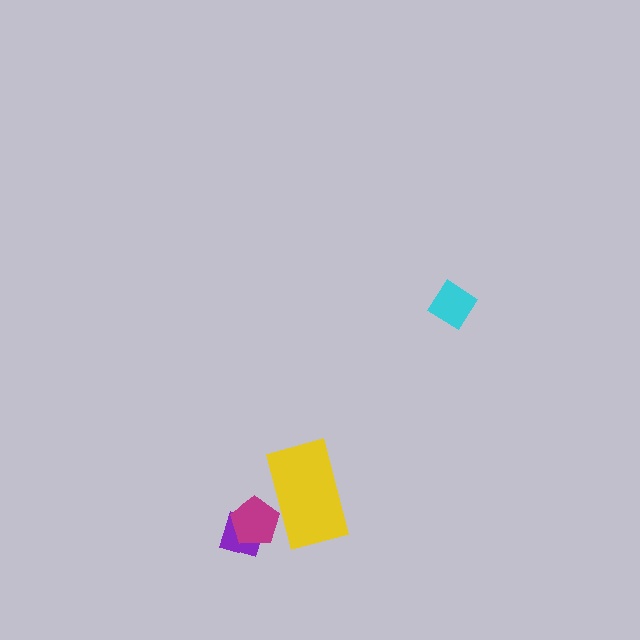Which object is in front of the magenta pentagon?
The yellow rectangle is in front of the magenta pentagon.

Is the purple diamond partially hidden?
Yes, it is partially covered by another shape.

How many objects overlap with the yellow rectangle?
1 object overlaps with the yellow rectangle.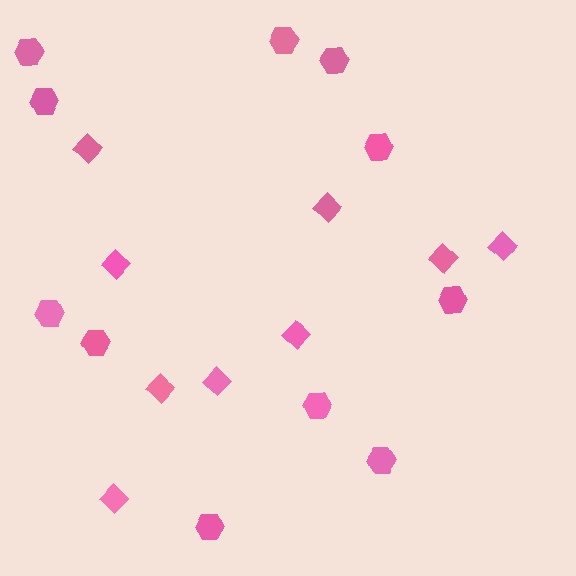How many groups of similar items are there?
There are 2 groups: one group of diamonds (9) and one group of hexagons (11).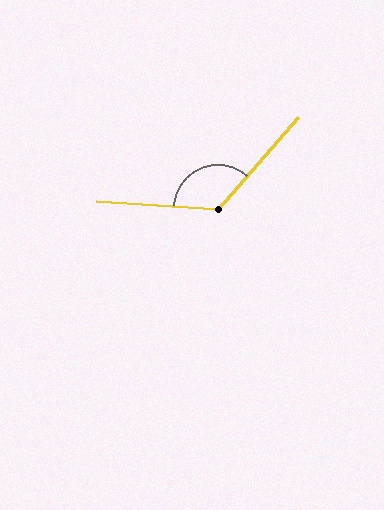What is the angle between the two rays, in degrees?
Approximately 128 degrees.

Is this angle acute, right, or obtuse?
It is obtuse.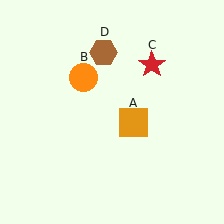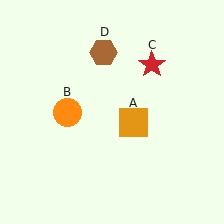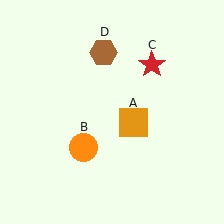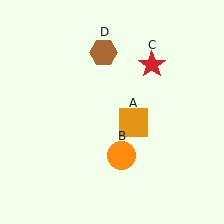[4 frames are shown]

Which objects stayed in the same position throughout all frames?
Orange square (object A) and red star (object C) and brown hexagon (object D) remained stationary.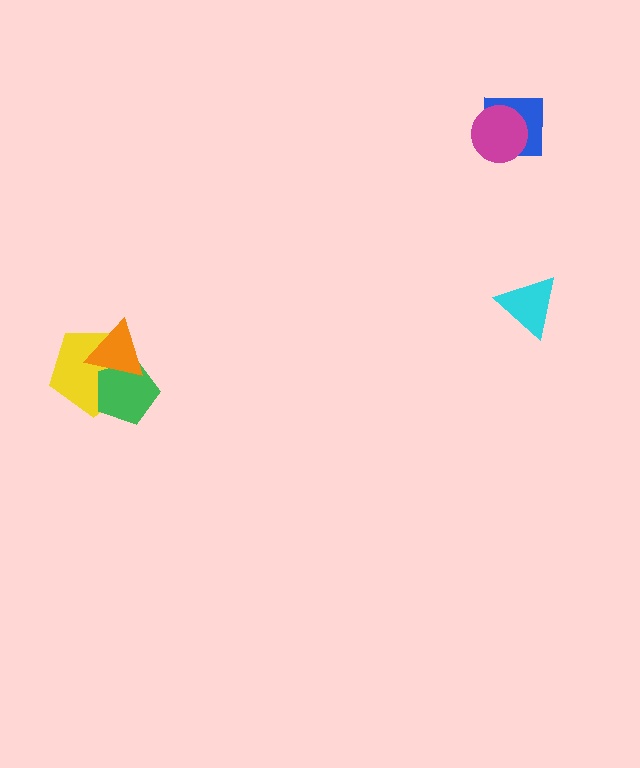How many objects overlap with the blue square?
1 object overlaps with the blue square.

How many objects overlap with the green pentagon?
2 objects overlap with the green pentagon.